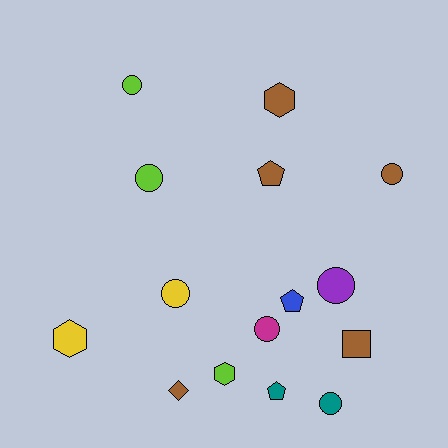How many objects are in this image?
There are 15 objects.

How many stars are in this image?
There are no stars.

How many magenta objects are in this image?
There is 1 magenta object.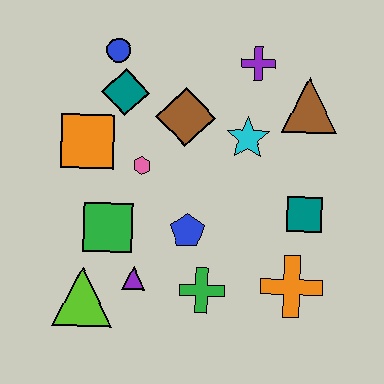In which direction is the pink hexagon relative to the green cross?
The pink hexagon is above the green cross.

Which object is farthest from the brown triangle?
The lime triangle is farthest from the brown triangle.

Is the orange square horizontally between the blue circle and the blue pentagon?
No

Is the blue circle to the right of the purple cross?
No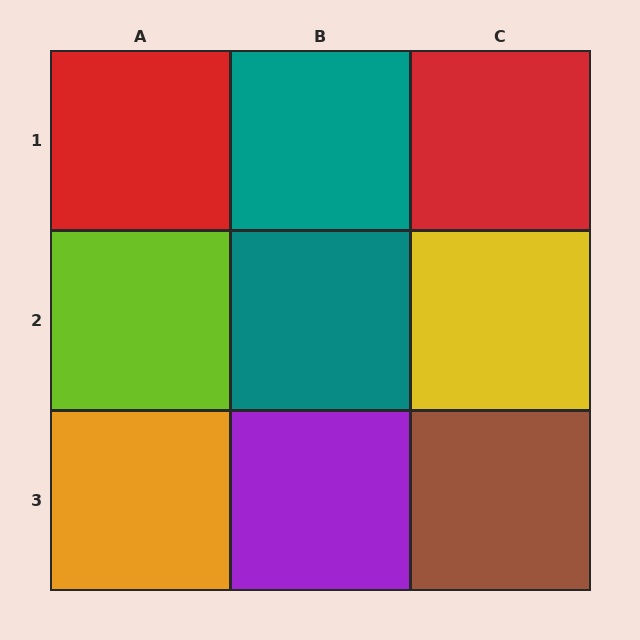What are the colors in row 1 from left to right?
Red, teal, red.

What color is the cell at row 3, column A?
Orange.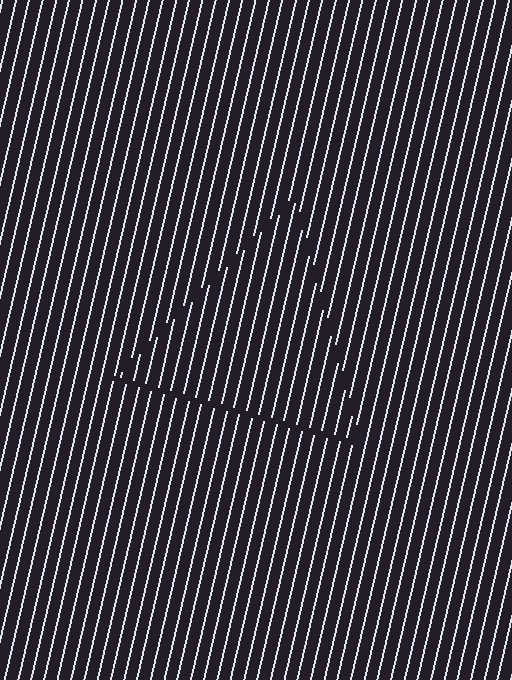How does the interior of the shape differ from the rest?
The interior of the shape contains the same grating, shifted by half a period — the contour is defined by the phase discontinuity where line-ends from the inner and outer gratings abut.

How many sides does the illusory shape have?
3 sides — the line-ends trace a triangle.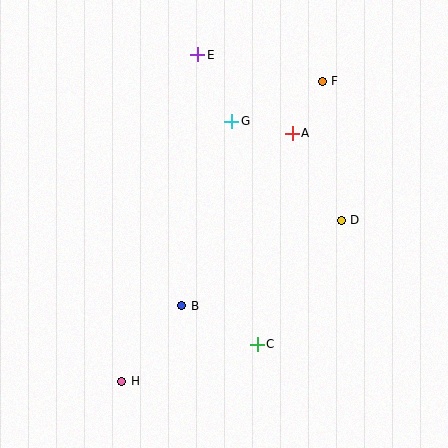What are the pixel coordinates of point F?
Point F is at (322, 81).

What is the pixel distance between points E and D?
The distance between E and D is 219 pixels.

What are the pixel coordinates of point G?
Point G is at (232, 121).